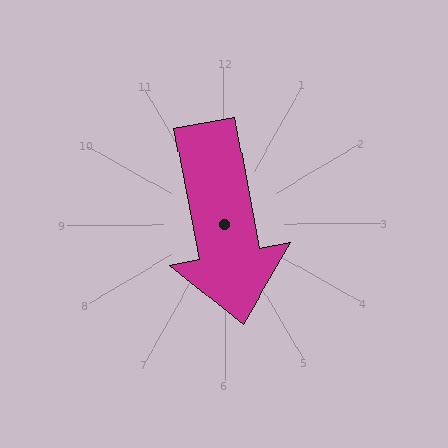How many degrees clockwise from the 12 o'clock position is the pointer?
Approximately 169 degrees.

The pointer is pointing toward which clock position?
Roughly 6 o'clock.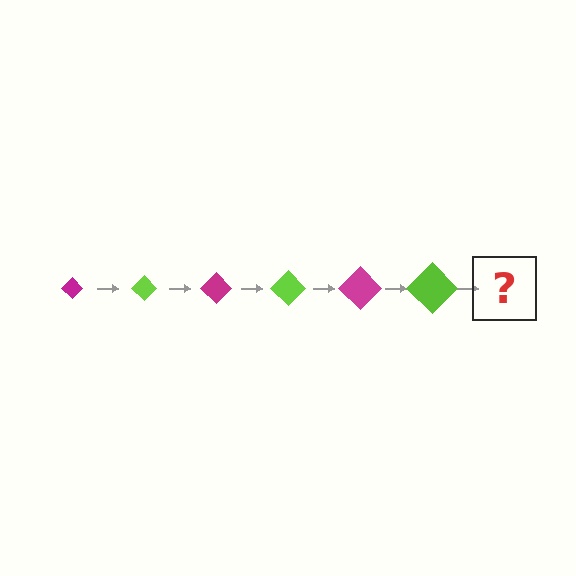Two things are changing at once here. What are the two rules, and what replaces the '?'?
The two rules are that the diamond grows larger each step and the color cycles through magenta and lime. The '?' should be a magenta diamond, larger than the previous one.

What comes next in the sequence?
The next element should be a magenta diamond, larger than the previous one.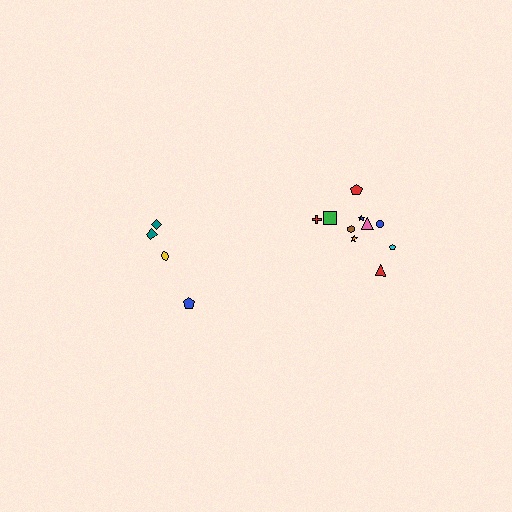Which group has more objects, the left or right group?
The right group.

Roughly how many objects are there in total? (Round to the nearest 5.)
Roughly 15 objects in total.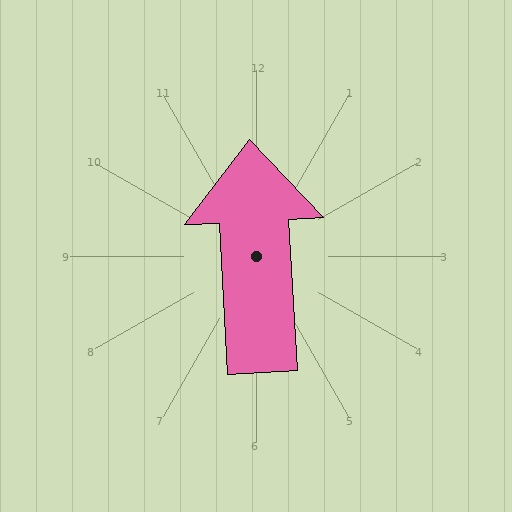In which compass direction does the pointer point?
North.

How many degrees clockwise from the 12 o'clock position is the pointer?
Approximately 357 degrees.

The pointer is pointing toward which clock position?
Roughly 12 o'clock.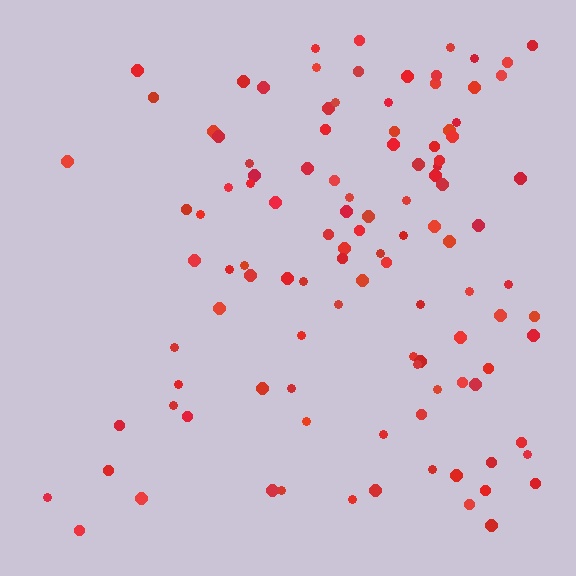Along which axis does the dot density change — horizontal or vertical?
Horizontal.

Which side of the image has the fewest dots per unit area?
The left.